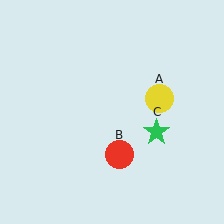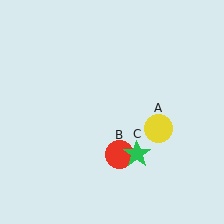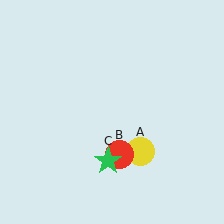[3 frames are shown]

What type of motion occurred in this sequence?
The yellow circle (object A), green star (object C) rotated clockwise around the center of the scene.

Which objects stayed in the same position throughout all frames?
Red circle (object B) remained stationary.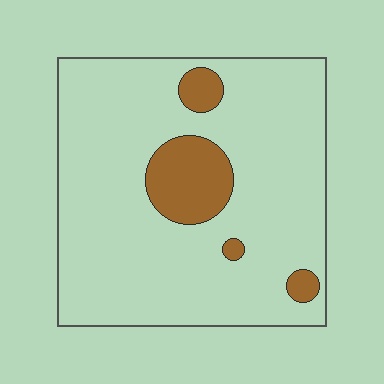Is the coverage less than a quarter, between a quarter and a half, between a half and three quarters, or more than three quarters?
Less than a quarter.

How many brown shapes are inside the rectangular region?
4.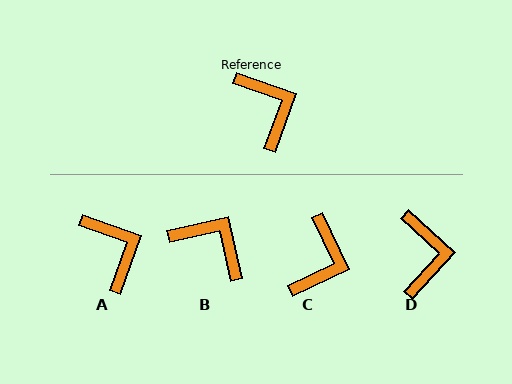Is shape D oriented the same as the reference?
No, it is off by about 24 degrees.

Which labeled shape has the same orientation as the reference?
A.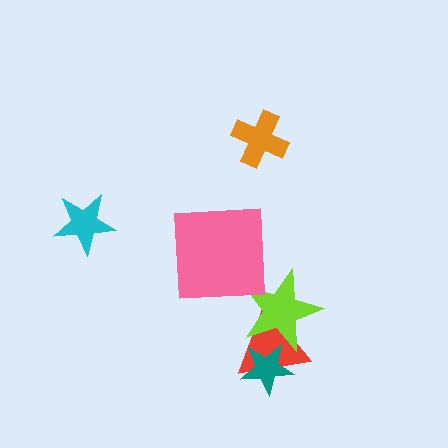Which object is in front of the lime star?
The teal star is in front of the lime star.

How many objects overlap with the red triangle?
2 objects overlap with the red triangle.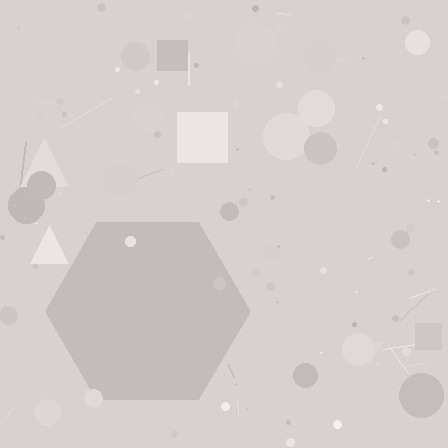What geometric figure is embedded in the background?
A hexagon is embedded in the background.